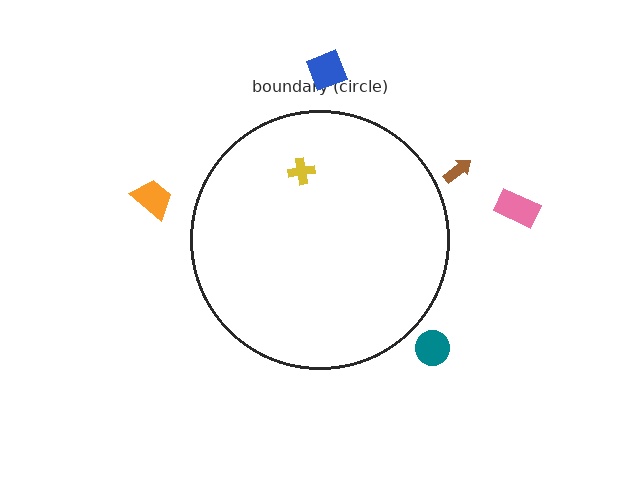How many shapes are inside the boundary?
1 inside, 5 outside.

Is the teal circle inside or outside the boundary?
Outside.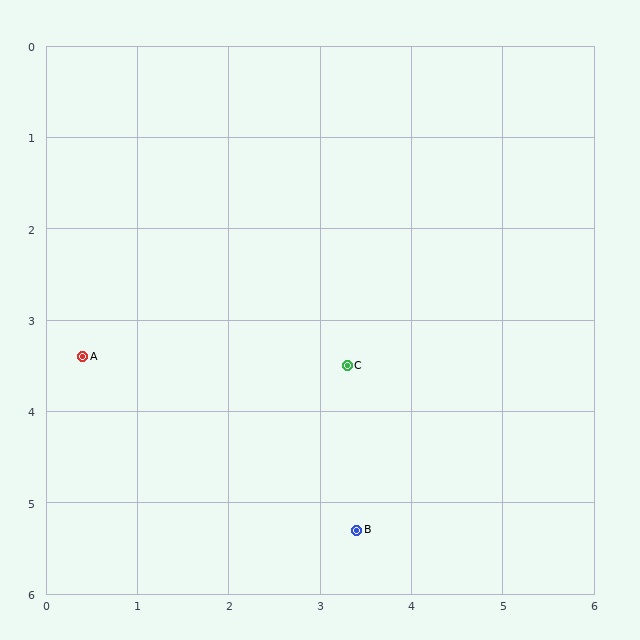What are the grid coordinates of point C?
Point C is at approximately (3.3, 3.5).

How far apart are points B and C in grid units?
Points B and C are about 1.8 grid units apart.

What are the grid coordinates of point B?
Point B is at approximately (3.4, 5.3).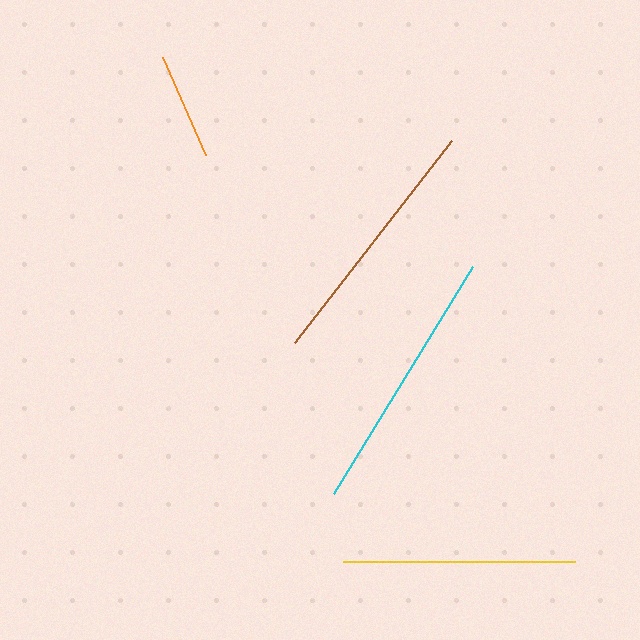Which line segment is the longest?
The cyan line is the longest at approximately 266 pixels.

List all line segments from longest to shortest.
From longest to shortest: cyan, brown, yellow, orange.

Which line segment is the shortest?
The orange line is the shortest at approximately 108 pixels.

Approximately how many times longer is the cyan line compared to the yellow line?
The cyan line is approximately 1.1 times the length of the yellow line.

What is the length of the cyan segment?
The cyan segment is approximately 266 pixels long.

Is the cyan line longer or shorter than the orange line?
The cyan line is longer than the orange line.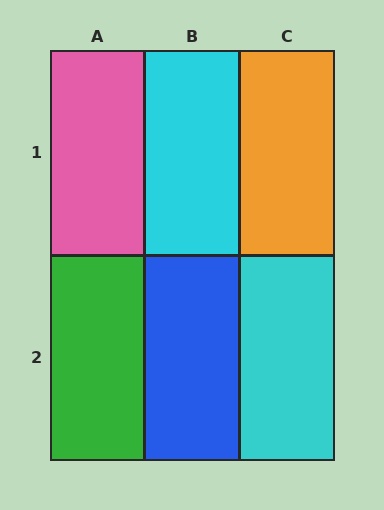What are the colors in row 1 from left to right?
Pink, cyan, orange.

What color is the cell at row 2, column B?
Blue.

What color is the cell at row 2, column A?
Green.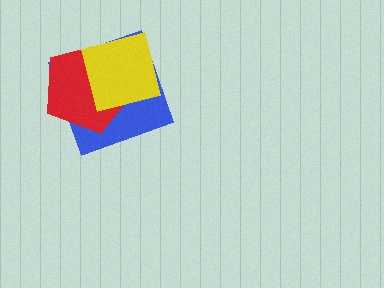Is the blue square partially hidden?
Yes, it is partially covered by another shape.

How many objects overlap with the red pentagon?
2 objects overlap with the red pentagon.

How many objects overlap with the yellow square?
2 objects overlap with the yellow square.